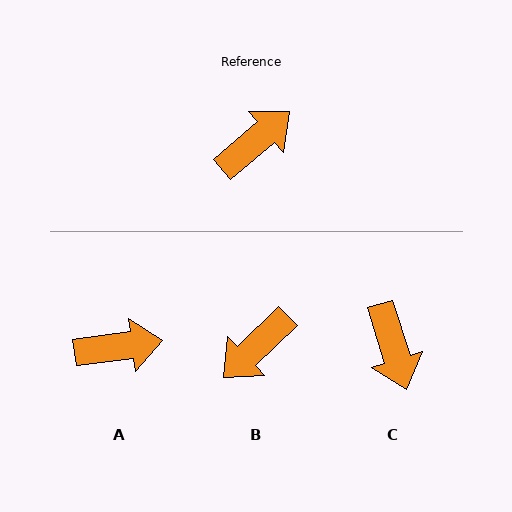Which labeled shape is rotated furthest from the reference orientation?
B, about 177 degrees away.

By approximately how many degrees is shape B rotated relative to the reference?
Approximately 177 degrees clockwise.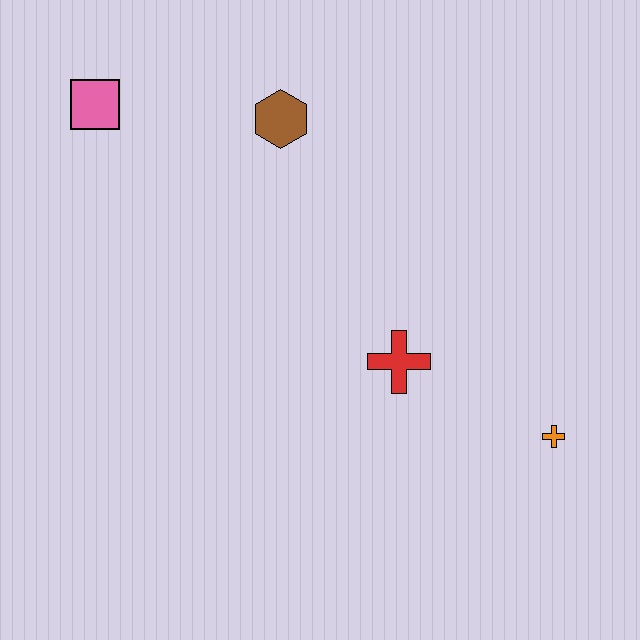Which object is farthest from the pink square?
The orange cross is farthest from the pink square.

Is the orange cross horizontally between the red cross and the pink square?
No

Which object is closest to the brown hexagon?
The pink square is closest to the brown hexagon.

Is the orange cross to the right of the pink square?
Yes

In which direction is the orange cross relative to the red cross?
The orange cross is to the right of the red cross.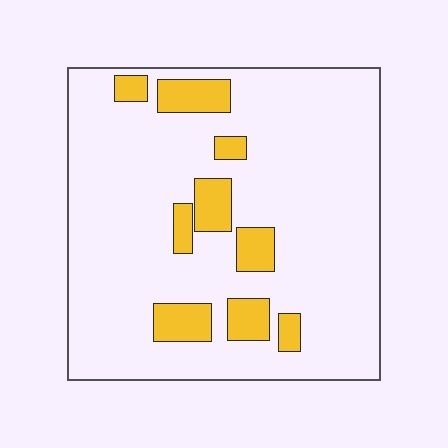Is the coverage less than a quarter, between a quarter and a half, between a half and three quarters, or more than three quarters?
Less than a quarter.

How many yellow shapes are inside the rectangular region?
9.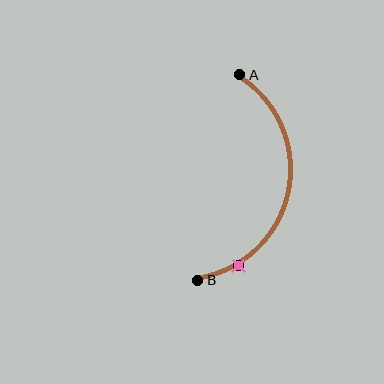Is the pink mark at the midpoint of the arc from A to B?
No. The pink mark lies on the arc but is closer to endpoint B. The arc midpoint would be at the point on the curve equidistant along the arc from both A and B.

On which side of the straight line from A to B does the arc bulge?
The arc bulges to the right of the straight line connecting A and B.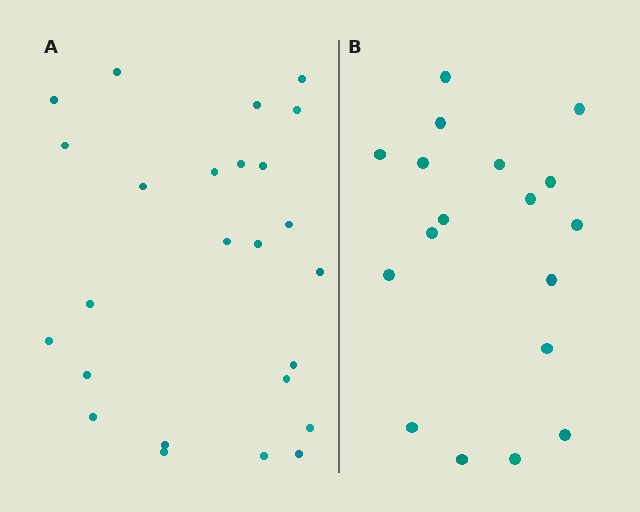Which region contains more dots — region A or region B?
Region A (the left region) has more dots.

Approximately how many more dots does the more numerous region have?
Region A has roughly 8 or so more dots than region B.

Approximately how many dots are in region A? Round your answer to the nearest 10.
About 20 dots. (The exact count is 25, which rounds to 20.)